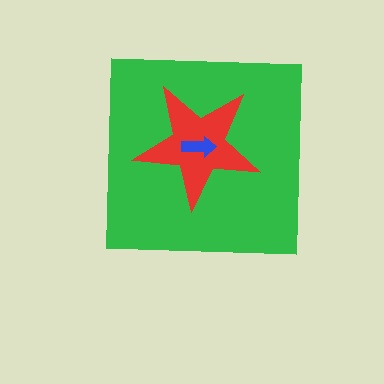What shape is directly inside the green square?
The red star.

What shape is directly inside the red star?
The blue arrow.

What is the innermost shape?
The blue arrow.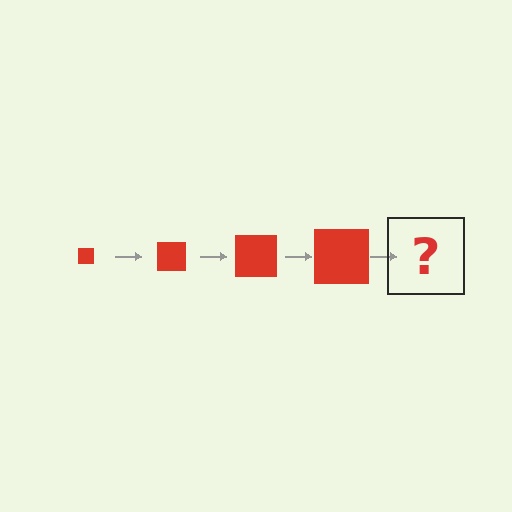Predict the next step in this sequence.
The next step is a red square, larger than the previous one.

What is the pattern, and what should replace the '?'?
The pattern is that the square gets progressively larger each step. The '?' should be a red square, larger than the previous one.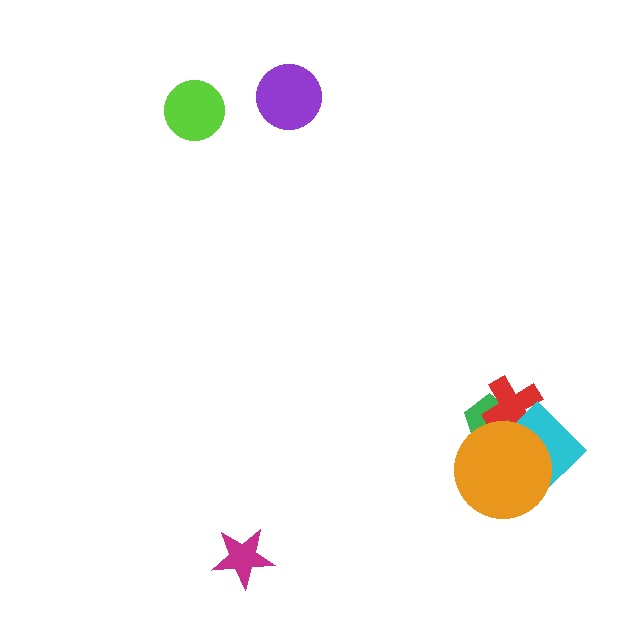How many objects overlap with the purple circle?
0 objects overlap with the purple circle.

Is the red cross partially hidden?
Yes, it is partially covered by another shape.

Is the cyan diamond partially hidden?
Yes, it is partially covered by another shape.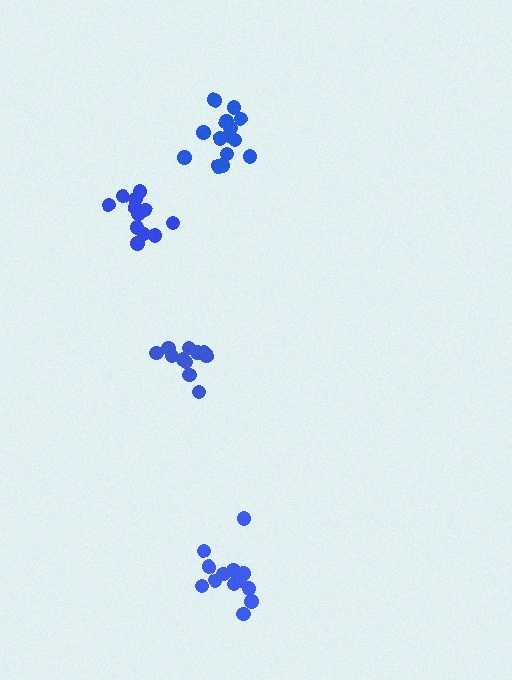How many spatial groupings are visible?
There are 4 spatial groupings.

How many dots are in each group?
Group 1: 12 dots, Group 2: 14 dots, Group 3: 13 dots, Group 4: 11 dots (50 total).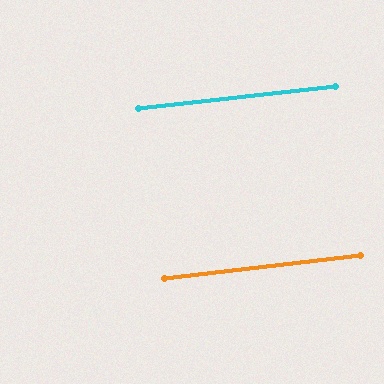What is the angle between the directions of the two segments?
Approximately 0 degrees.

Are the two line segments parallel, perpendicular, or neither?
Parallel — their directions differ by only 0.3°.